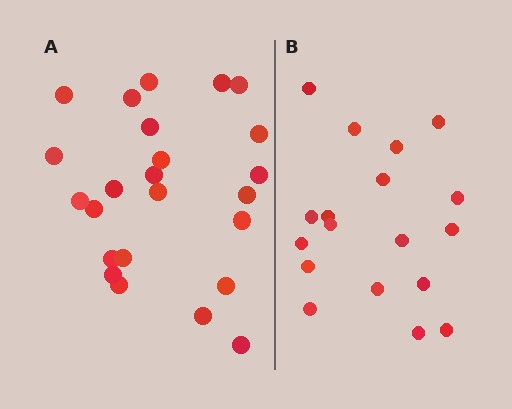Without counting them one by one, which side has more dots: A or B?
Region A (the left region) has more dots.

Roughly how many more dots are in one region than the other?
Region A has about 6 more dots than region B.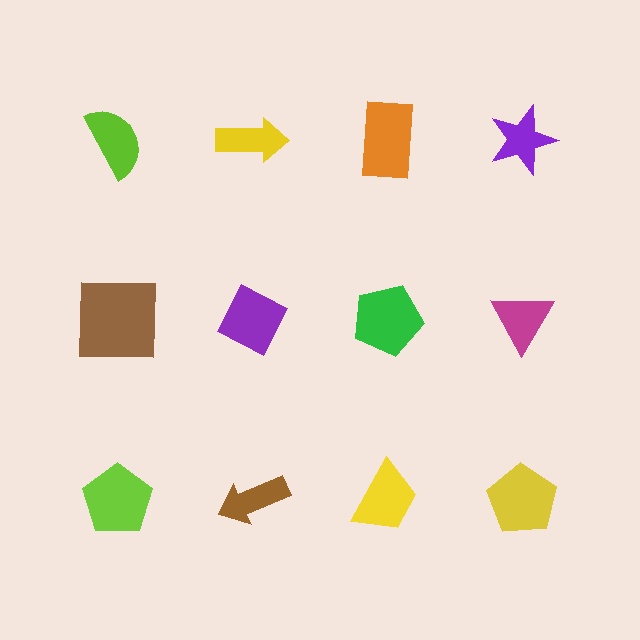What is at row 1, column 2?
A yellow arrow.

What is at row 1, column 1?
A lime semicircle.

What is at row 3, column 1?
A lime pentagon.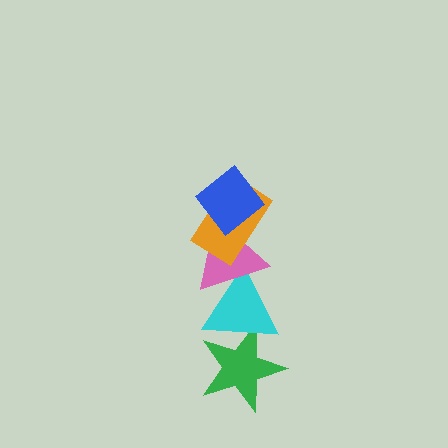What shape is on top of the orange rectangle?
The blue diamond is on top of the orange rectangle.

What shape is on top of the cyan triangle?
The pink triangle is on top of the cyan triangle.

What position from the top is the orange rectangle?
The orange rectangle is 2nd from the top.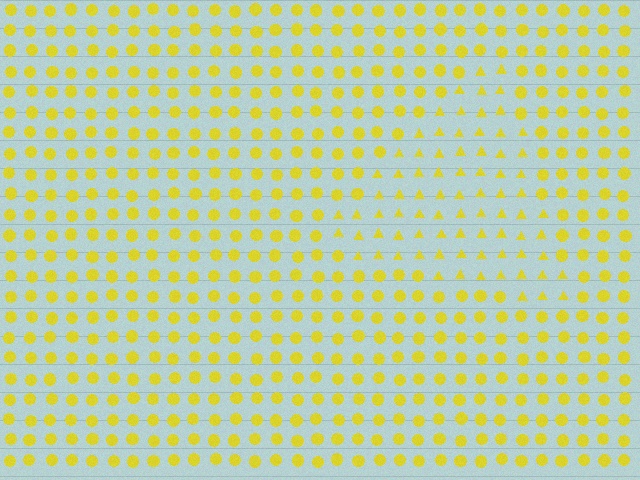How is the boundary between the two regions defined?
The boundary is defined by a change in element shape: triangles inside vs. circles outside. All elements share the same color and spacing.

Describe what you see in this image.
The image is filled with small yellow elements arranged in a uniform grid. A triangle-shaped region contains triangles, while the surrounding area contains circles. The boundary is defined purely by the change in element shape.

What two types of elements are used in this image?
The image uses triangles inside the triangle region and circles outside it.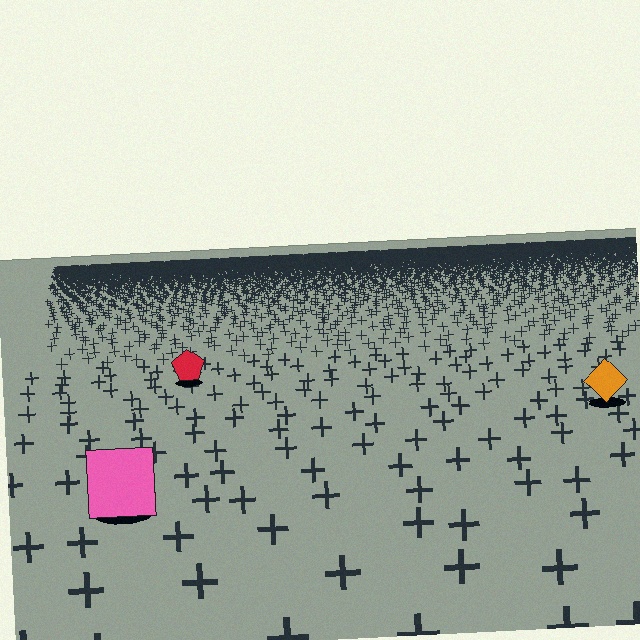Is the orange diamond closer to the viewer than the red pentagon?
Yes. The orange diamond is closer — you can tell from the texture gradient: the ground texture is coarser near it.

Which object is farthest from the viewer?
The red pentagon is farthest from the viewer. It appears smaller and the ground texture around it is denser.